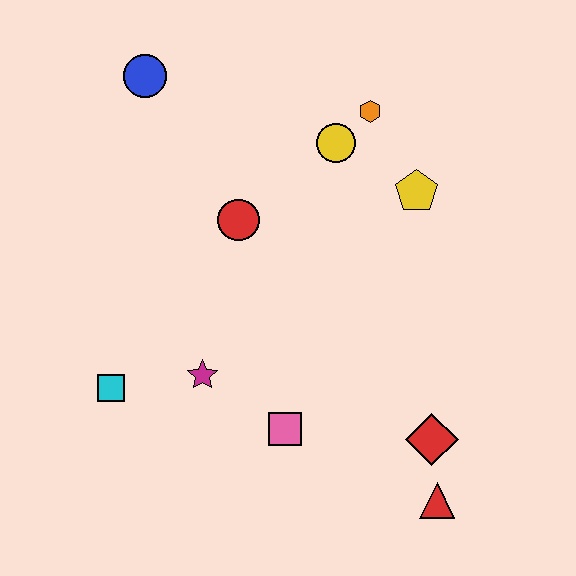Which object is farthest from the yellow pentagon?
The cyan square is farthest from the yellow pentagon.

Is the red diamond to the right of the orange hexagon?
Yes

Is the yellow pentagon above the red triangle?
Yes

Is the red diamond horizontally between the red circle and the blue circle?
No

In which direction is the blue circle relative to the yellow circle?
The blue circle is to the left of the yellow circle.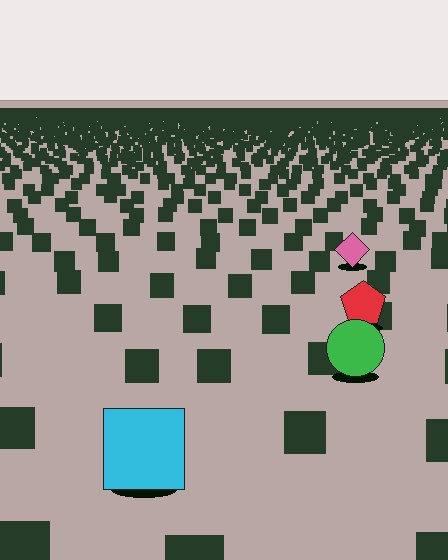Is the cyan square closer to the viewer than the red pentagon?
Yes. The cyan square is closer — you can tell from the texture gradient: the ground texture is coarser near it.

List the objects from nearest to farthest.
From nearest to farthest: the cyan square, the green circle, the red pentagon, the pink diamond.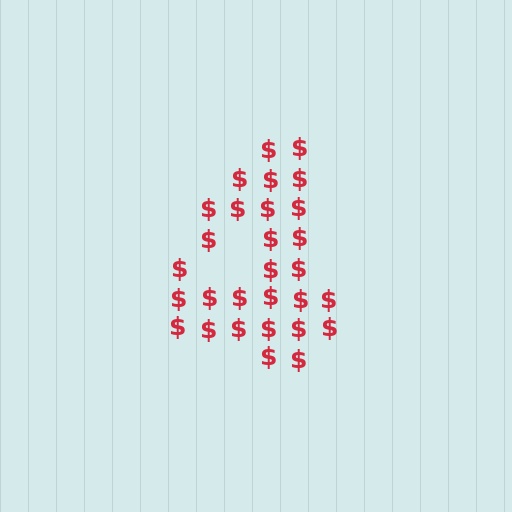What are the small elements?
The small elements are dollar signs.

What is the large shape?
The large shape is the digit 4.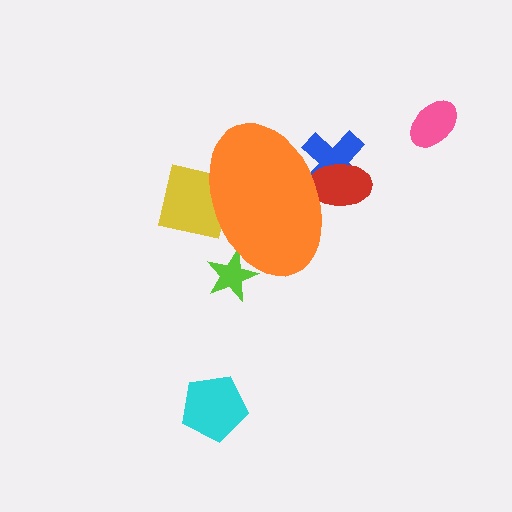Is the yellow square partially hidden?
Yes, the yellow square is partially hidden behind the orange ellipse.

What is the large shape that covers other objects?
An orange ellipse.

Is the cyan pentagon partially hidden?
No, the cyan pentagon is fully visible.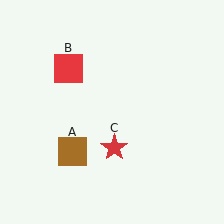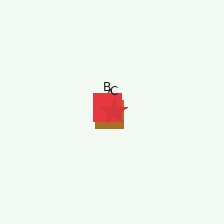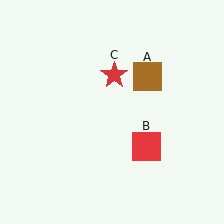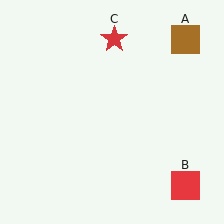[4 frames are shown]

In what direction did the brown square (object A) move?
The brown square (object A) moved up and to the right.